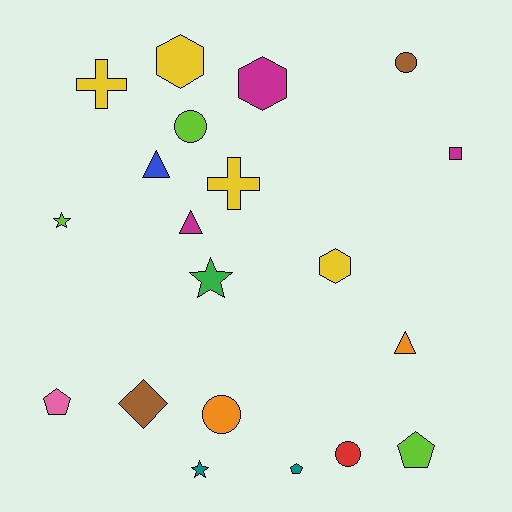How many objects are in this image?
There are 20 objects.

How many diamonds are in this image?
There is 1 diamond.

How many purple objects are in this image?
There are no purple objects.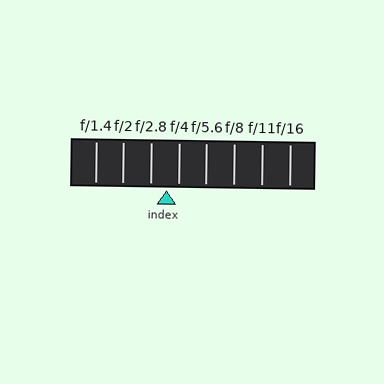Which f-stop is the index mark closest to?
The index mark is closest to f/4.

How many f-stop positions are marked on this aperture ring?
There are 8 f-stop positions marked.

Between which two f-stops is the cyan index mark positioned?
The index mark is between f/2.8 and f/4.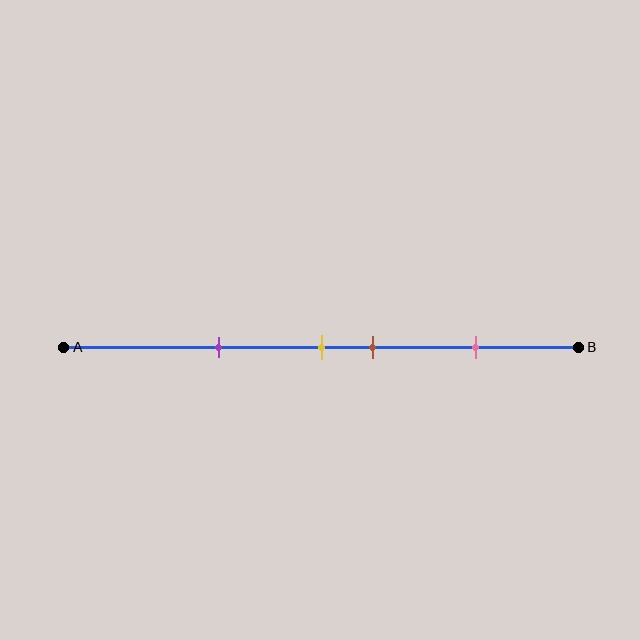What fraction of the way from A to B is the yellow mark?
The yellow mark is approximately 50% (0.5) of the way from A to B.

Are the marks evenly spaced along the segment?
No, the marks are not evenly spaced.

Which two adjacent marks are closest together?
The yellow and brown marks are the closest adjacent pair.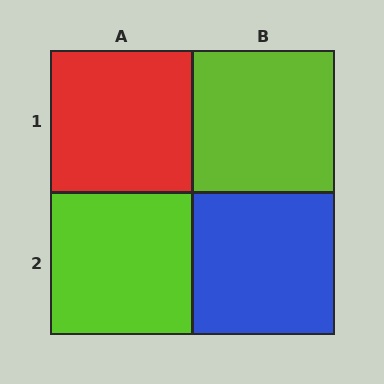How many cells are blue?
1 cell is blue.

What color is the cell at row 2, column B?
Blue.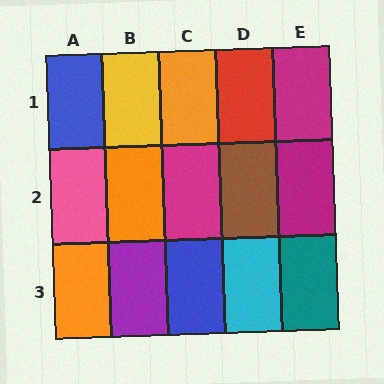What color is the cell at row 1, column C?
Orange.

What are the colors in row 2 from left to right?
Pink, orange, magenta, brown, magenta.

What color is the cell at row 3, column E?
Teal.